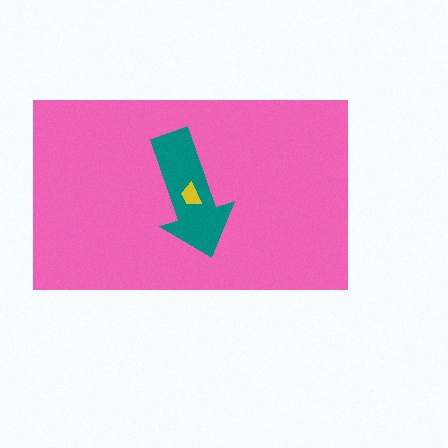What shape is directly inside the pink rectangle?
The teal arrow.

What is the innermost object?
The yellow trapezoid.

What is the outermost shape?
The pink rectangle.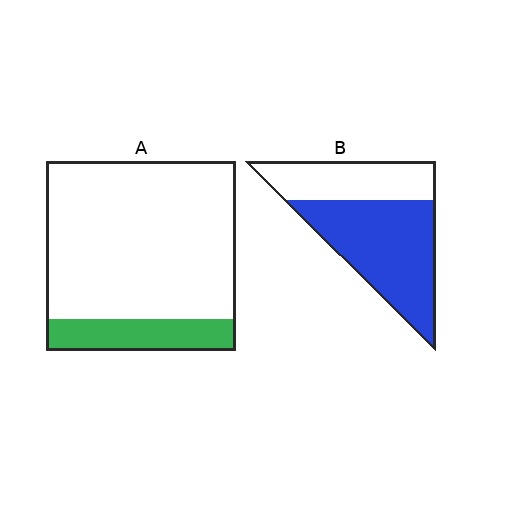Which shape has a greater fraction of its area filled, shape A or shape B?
Shape B.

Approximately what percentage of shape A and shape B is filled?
A is approximately 15% and B is approximately 65%.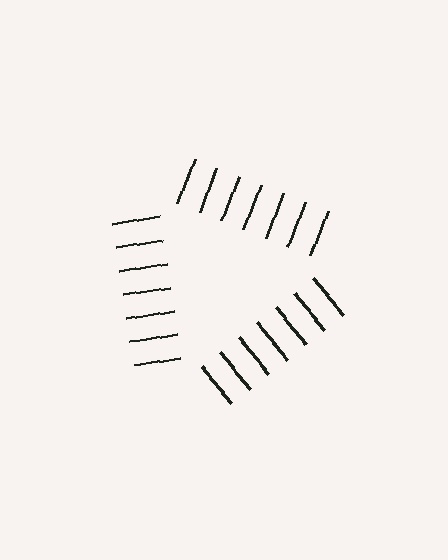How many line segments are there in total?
21 — 7 along each of the 3 edges.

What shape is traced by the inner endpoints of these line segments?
An illusory triangle — the line segments terminate on its edges but no continuous stroke is drawn.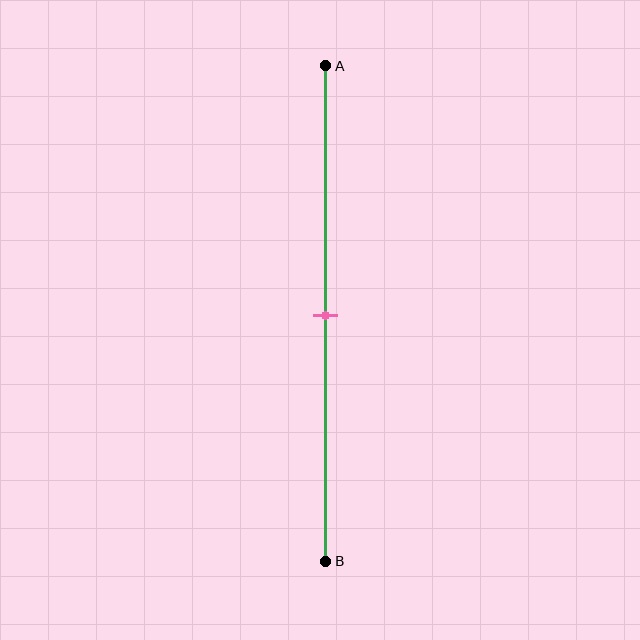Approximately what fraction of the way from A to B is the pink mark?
The pink mark is approximately 50% of the way from A to B.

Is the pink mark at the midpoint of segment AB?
Yes, the mark is approximately at the midpoint.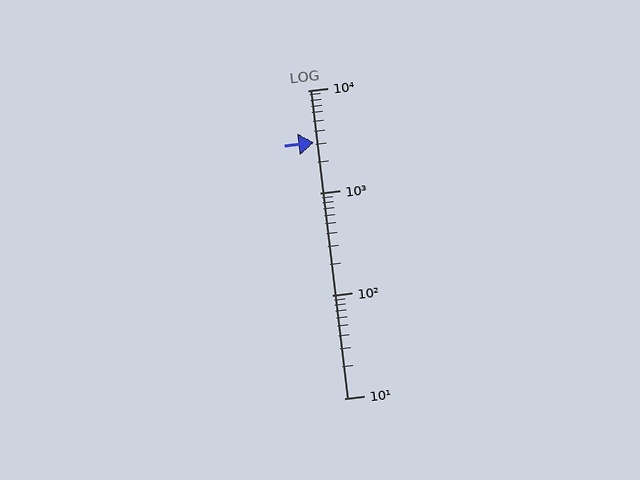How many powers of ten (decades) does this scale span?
The scale spans 3 decades, from 10 to 10000.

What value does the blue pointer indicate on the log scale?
The pointer indicates approximately 3100.